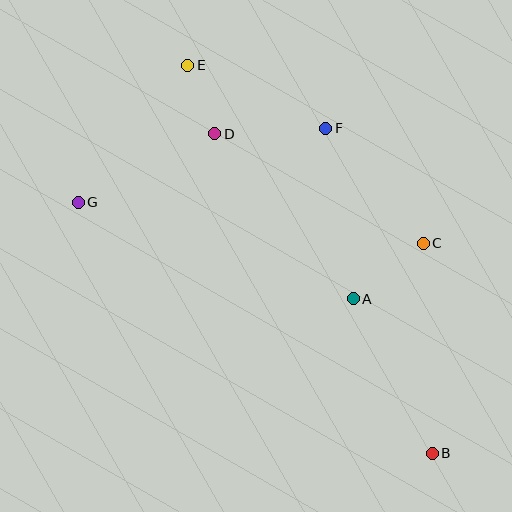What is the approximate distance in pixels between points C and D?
The distance between C and D is approximately 235 pixels.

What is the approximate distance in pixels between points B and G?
The distance between B and G is approximately 434 pixels.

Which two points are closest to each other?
Points D and E are closest to each other.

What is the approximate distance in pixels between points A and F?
The distance between A and F is approximately 172 pixels.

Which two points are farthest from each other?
Points B and E are farthest from each other.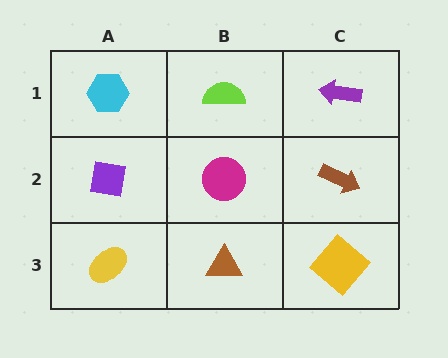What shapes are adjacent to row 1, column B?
A magenta circle (row 2, column B), a cyan hexagon (row 1, column A), a purple arrow (row 1, column C).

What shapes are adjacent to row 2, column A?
A cyan hexagon (row 1, column A), a yellow ellipse (row 3, column A), a magenta circle (row 2, column B).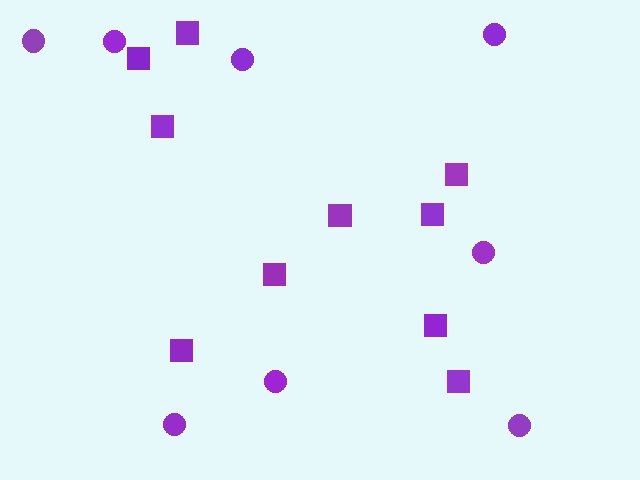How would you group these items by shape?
There are 2 groups: one group of squares (10) and one group of circles (8).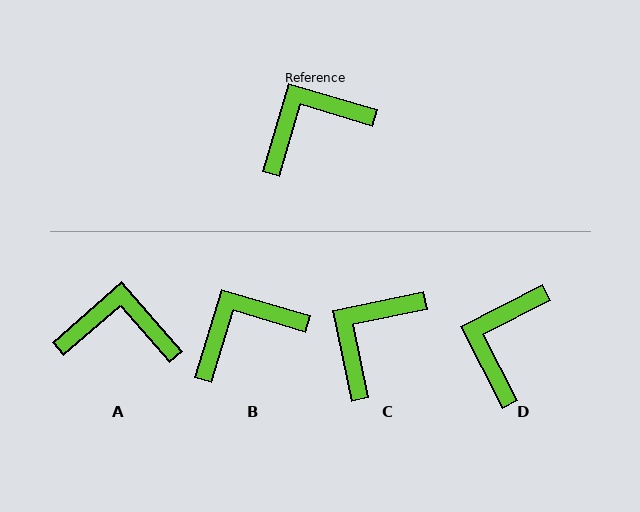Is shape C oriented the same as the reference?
No, it is off by about 28 degrees.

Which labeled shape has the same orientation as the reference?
B.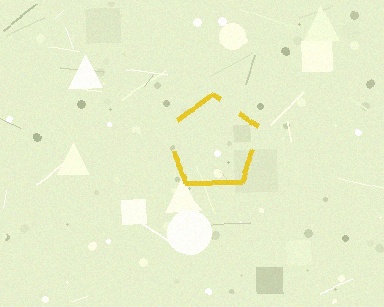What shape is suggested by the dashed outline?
The dashed outline suggests a pentagon.